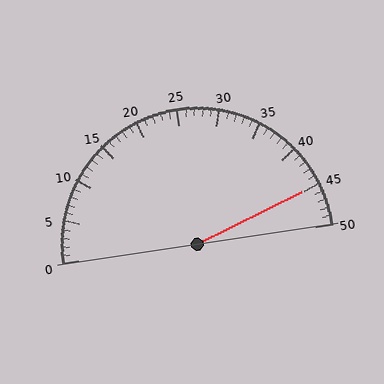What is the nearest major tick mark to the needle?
The nearest major tick mark is 45.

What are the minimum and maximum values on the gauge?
The gauge ranges from 0 to 50.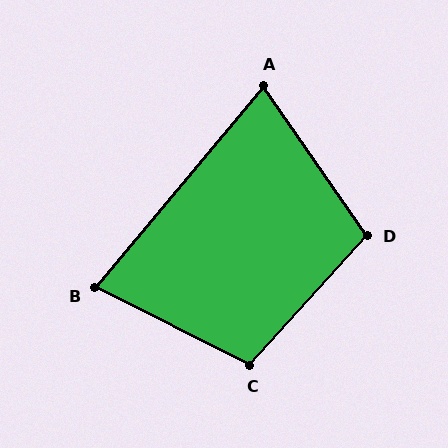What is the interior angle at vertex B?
Approximately 77 degrees (acute).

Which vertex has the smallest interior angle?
A, at approximately 75 degrees.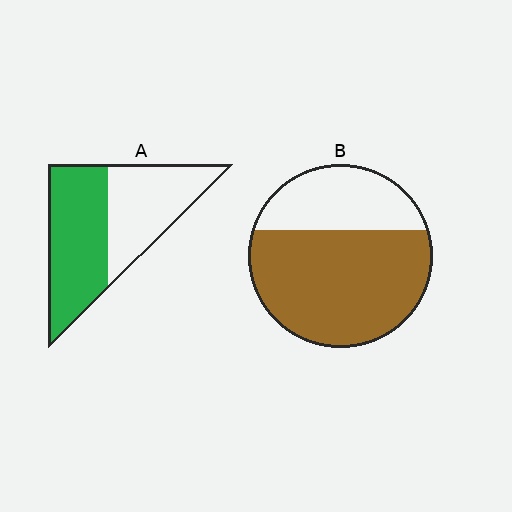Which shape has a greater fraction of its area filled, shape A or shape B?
Shape B.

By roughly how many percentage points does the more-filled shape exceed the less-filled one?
By roughly 15 percentage points (B over A).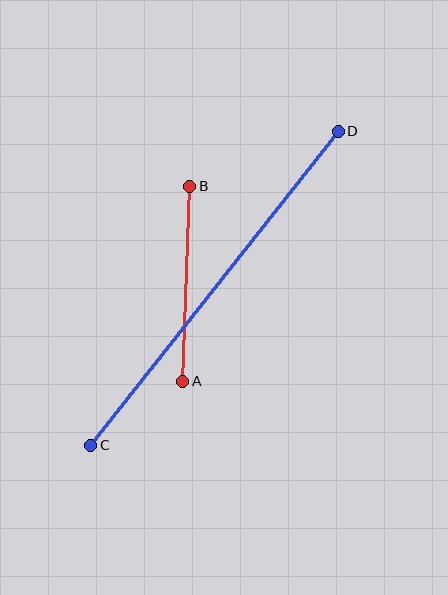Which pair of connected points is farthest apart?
Points C and D are farthest apart.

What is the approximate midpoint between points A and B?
The midpoint is at approximately (186, 284) pixels.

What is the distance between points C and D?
The distance is approximately 400 pixels.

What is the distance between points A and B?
The distance is approximately 195 pixels.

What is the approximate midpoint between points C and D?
The midpoint is at approximately (215, 288) pixels.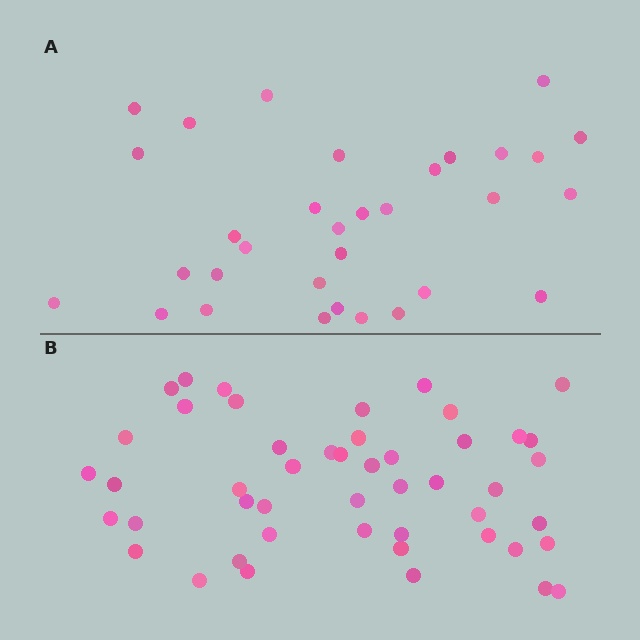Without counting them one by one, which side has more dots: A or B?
Region B (the bottom region) has more dots.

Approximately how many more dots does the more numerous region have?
Region B has approximately 15 more dots than region A.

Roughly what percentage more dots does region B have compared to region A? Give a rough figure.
About 50% more.